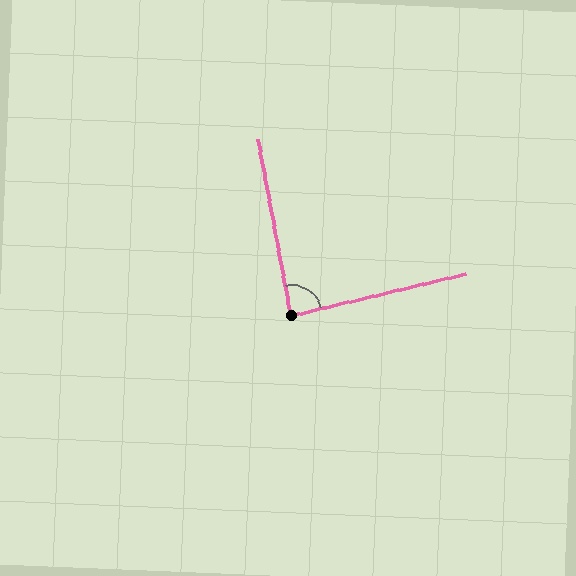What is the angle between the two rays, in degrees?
Approximately 87 degrees.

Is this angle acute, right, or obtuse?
It is approximately a right angle.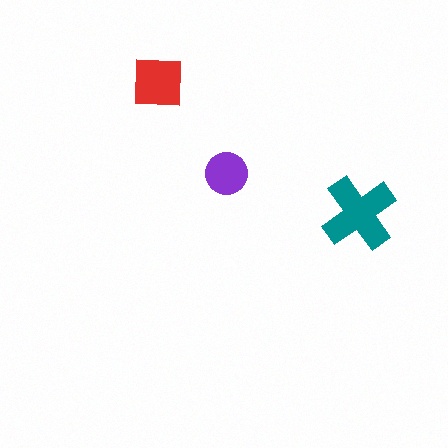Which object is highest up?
The red square is topmost.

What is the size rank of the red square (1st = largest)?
2nd.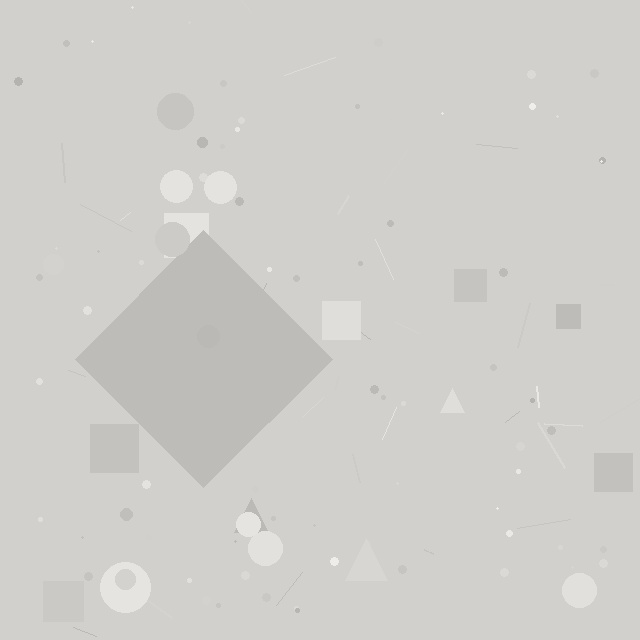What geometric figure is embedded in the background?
A diamond is embedded in the background.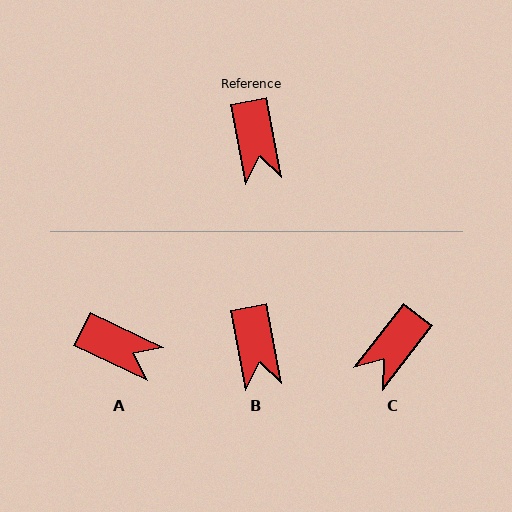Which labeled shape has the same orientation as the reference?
B.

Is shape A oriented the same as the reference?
No, it is off by about 53 degrees.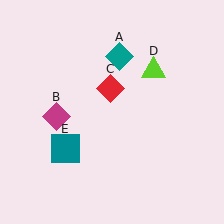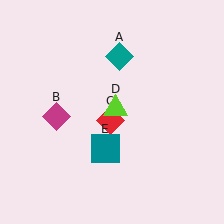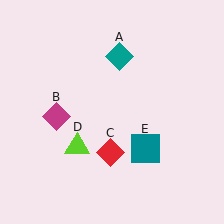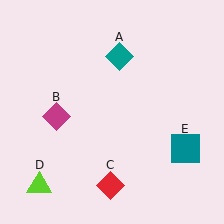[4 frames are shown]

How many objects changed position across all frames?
3 objects changed position: red diamond (object C), lime triangle (object D), teal square (object E).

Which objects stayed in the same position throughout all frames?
Teal diamond (object A) and magenta diamond (object B) remained stationary.